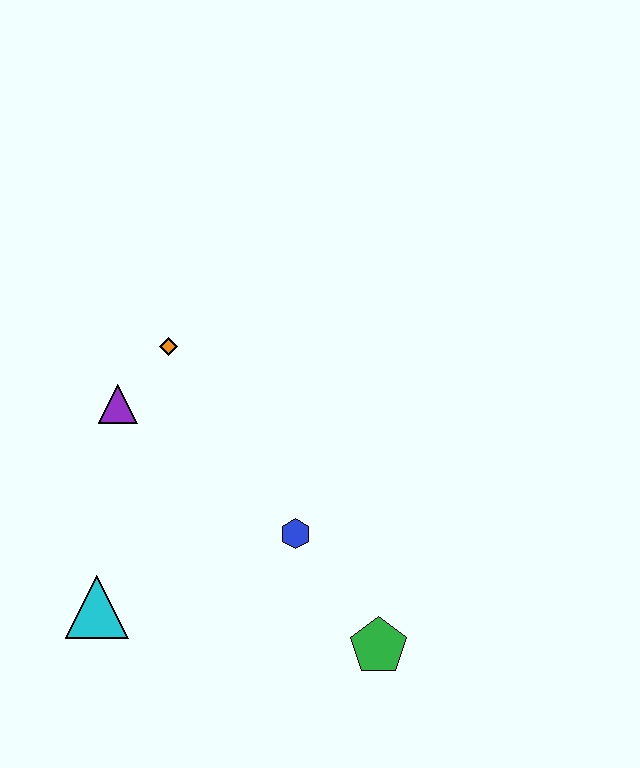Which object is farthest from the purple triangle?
The green pentagon is farthest from the purple triangle.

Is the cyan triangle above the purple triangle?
No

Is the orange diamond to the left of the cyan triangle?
No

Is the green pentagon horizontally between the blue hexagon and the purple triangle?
No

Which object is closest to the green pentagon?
The blue hexagon is closest to the green pentagon.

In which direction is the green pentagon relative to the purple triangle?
The green pentagon is to the right of the purple triangle.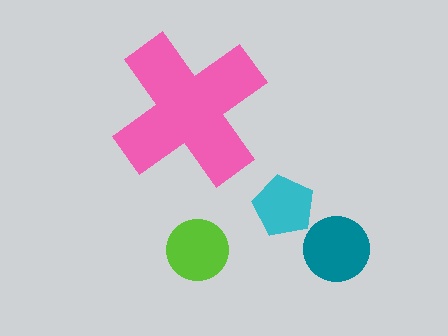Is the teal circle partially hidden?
No, the teal circle is fully visible.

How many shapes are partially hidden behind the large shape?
0 shapes are partially hidden.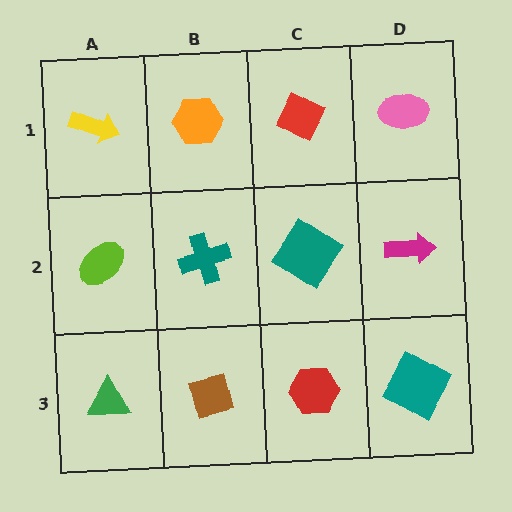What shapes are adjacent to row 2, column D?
A pink ellipse (row 1, column D), a teal square (row 3, column D), a teal diamond (row 2, column C).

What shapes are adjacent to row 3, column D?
A magenta arrow (row 2, column D), a red hexagon (row 3, column C).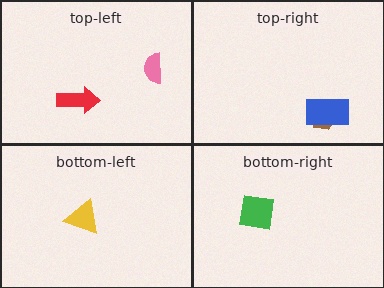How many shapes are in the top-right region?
2.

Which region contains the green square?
The bottom-right region.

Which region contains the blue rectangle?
The top-right region.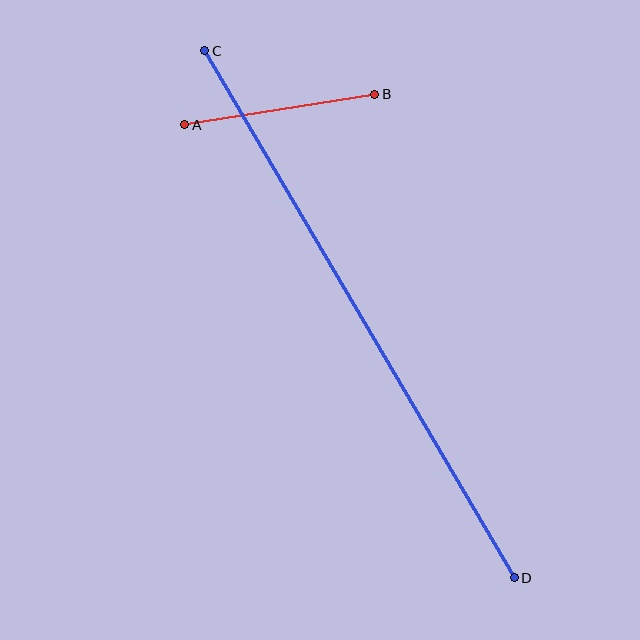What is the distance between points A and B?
The distance is approximately 193 pixels.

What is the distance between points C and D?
The distance is approximately 611 pixels.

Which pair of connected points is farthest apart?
Points C and D are farthest apart.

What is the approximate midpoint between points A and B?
The midpoint is at approximately (280, 110) pixels.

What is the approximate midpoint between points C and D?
The midpoint is at approximately (359, 314) pixels.